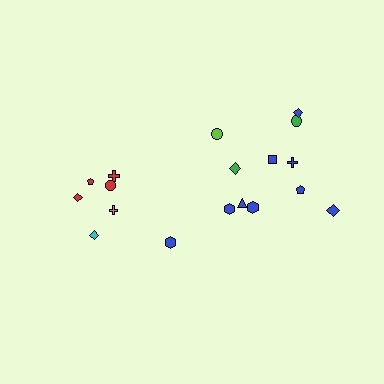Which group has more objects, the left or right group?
The right group.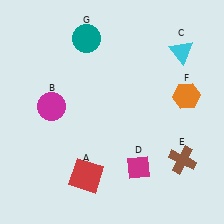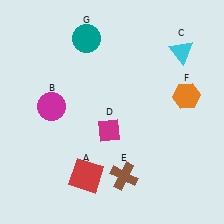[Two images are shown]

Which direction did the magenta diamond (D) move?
The magenta diamond (D) moved up.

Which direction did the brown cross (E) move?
The brown cross (E) moved left.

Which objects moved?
The objects that moved are: the magenta diamond (D), the brown cross (E).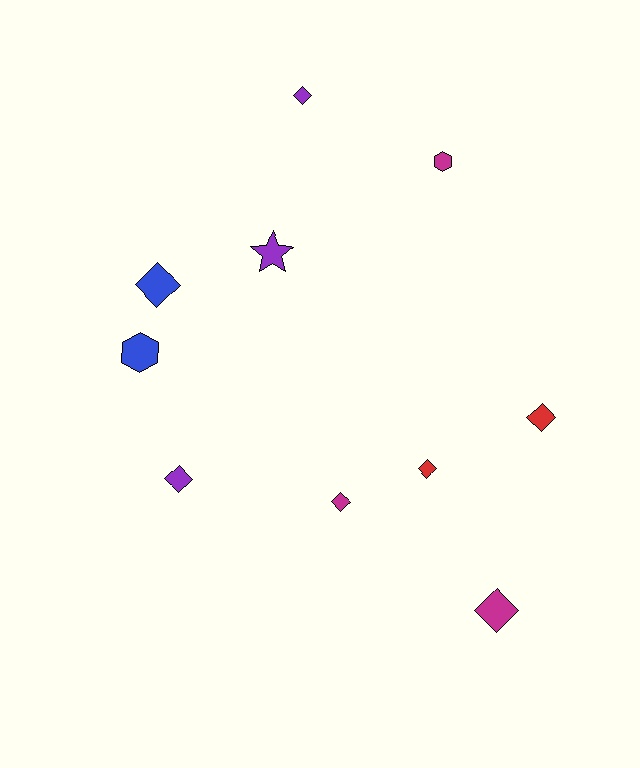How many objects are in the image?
There are 10 objects.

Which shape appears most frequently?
Diamond, with 7 objects.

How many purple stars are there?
There is 1 purple star.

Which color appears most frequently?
Purple, with 3 objects.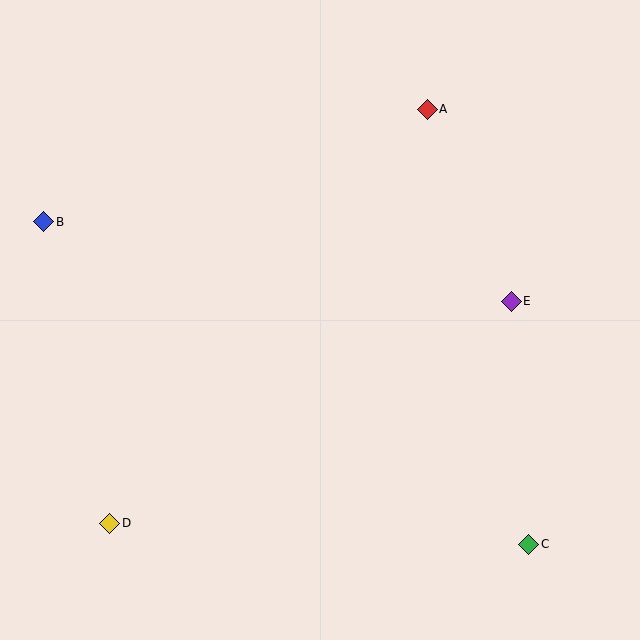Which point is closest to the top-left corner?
Point B is closest to the top-left corner.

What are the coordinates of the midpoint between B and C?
The midpoint between B and C is at (286, 383).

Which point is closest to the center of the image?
Point E at (511, 301) is closest to the center.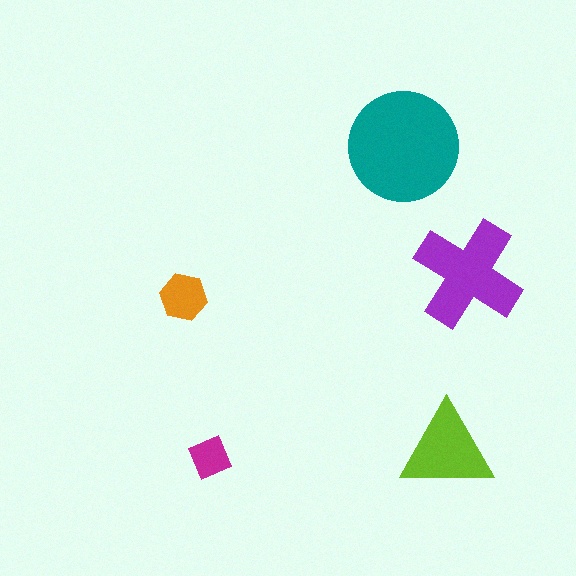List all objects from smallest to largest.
The magenta diamond, the orange hexagon, the lime triangle, the purple cross, the teal circle.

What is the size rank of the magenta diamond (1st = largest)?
5th.